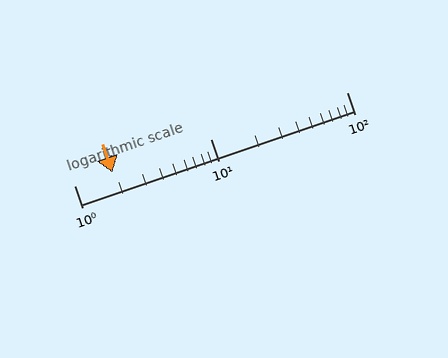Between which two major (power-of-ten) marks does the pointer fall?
The pointer is between 1 and 10.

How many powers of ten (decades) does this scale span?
The scale spans 2 decades, from 1 to 100.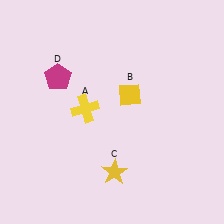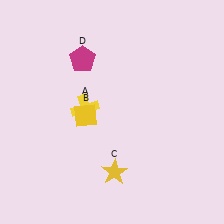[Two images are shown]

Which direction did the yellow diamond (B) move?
The yellow diamond (B) moved left.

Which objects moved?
The objects that moved are: the yellow diamond (B), the magenta pentagon (D).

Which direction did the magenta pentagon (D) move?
The magenta pentagon (D) moved right.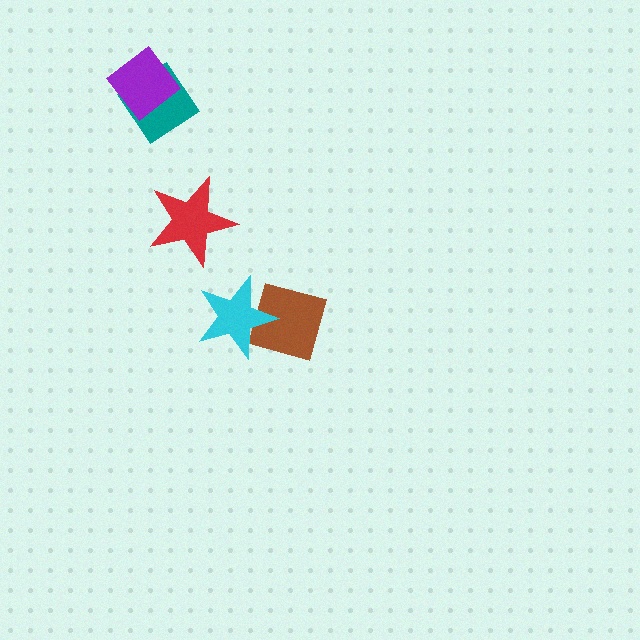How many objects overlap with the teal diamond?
1 object overlaps with the teal diamond.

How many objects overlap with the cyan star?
1 object overlaps with the cyan star.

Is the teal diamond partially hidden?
Yes, it is partially covered by another shape.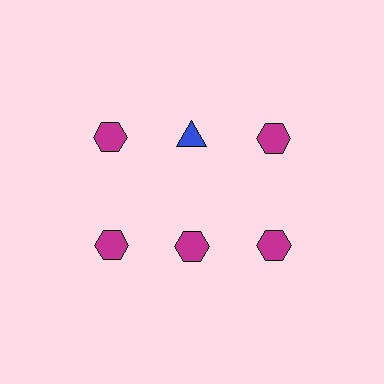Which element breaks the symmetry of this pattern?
The blue triangle in the top row, second from left column breaks the symmetry. All other shapes are magenta hexagons.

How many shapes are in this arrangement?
There are 6 shapes arranged in a grid pattern.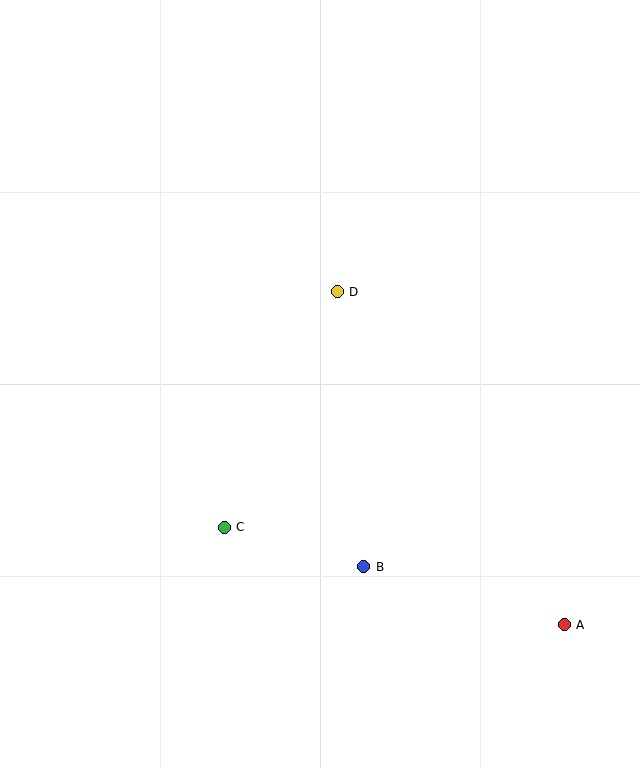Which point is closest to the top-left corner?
Point D is closest to the top-left corner.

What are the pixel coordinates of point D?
Point D is at (337, 292).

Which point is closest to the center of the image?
Point D at (337, 292) is closest to the center.